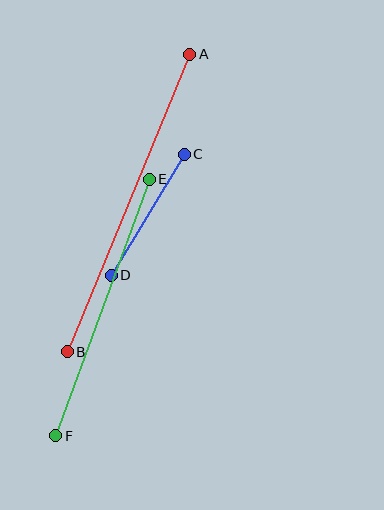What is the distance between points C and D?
The distance is approximately 141 pixels.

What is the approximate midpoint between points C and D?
The midpoint is at approximately (148, 215) pixels.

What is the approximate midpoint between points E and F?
The midpoint is at approximately (103, 308) pixels.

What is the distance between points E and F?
The distance is approximately 273 pixels.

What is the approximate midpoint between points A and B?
The midpoint is at approximately (129, 203) pixels.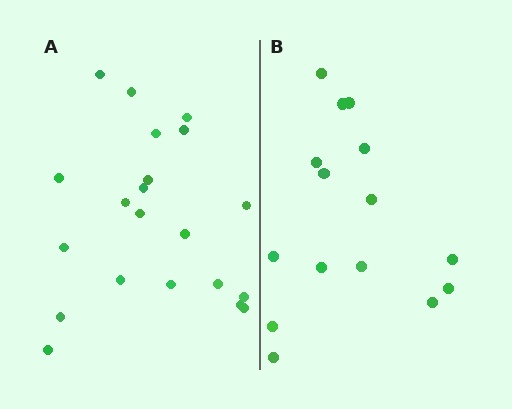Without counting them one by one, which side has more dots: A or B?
Region A (the left region) has more dots.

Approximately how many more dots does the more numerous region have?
Region A has about 6 more dots than region B.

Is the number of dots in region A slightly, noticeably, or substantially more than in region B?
Region A has noticeably more, but not dramatically so. The ratio is roughly 1.4 to 1.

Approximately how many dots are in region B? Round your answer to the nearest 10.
About 20 dots. (The exact count is 15, which rounds to 20.)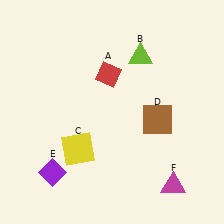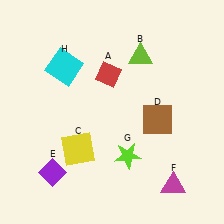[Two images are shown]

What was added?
A lime star (G), a cyan square (H) were added in Image 2.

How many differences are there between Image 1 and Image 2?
There are 2 differences between the two images.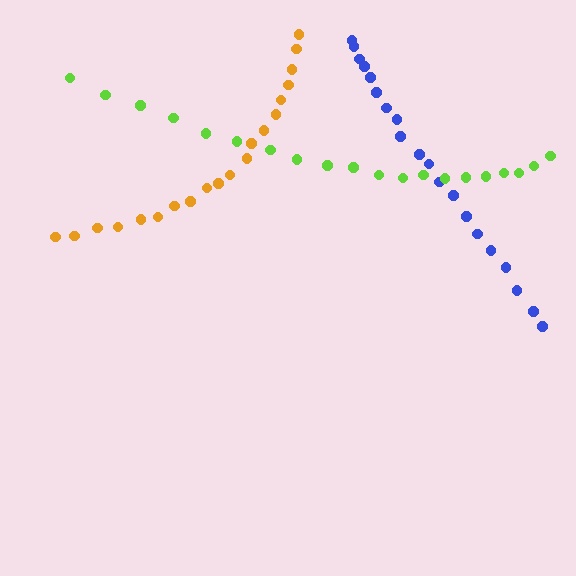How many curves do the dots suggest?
There are 3 distinct paths.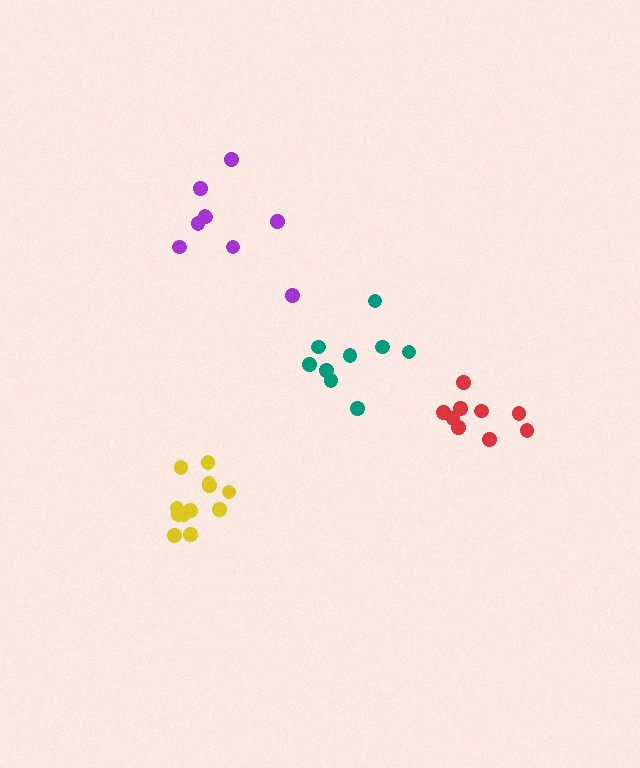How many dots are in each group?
Group 1: 9 dots, Group 2: 9 dots, Group 3: 12 dots, Group 4: 9 dots (39 total).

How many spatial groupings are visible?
There are 4 spatial groupings.